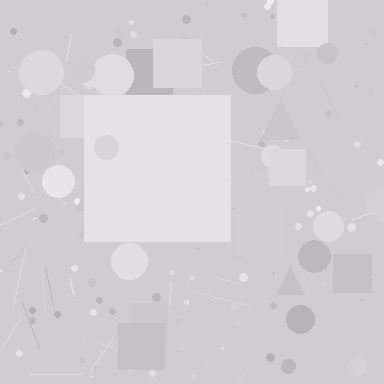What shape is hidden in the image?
A square is hidden in the image.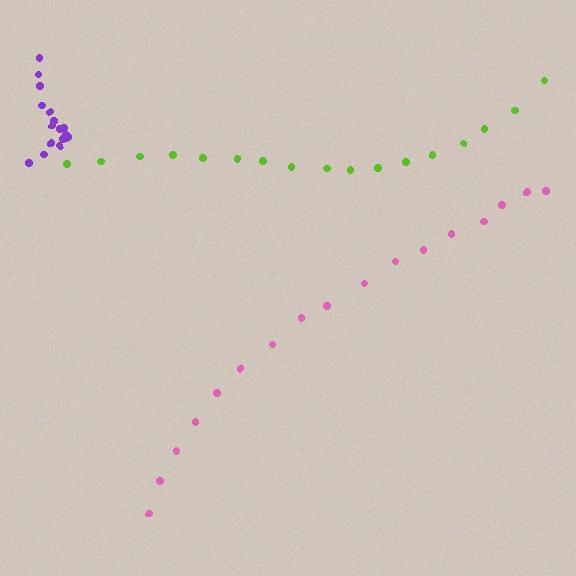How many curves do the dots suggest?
There are 3 distinct paths.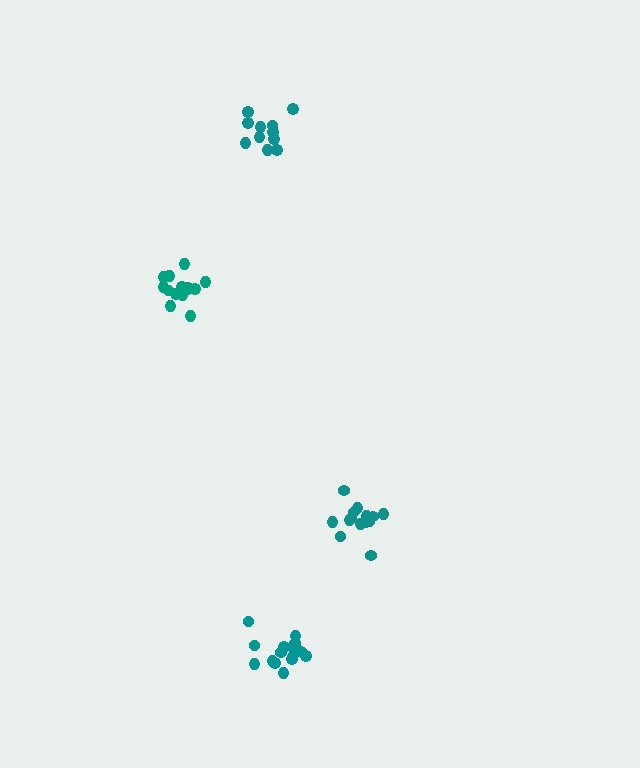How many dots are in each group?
Group 1: 11 dots, Group 2: 15 dots, Group 3: 15 dots, Group 4: 15 dots (56 total).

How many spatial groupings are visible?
There are 4 spatial groupings.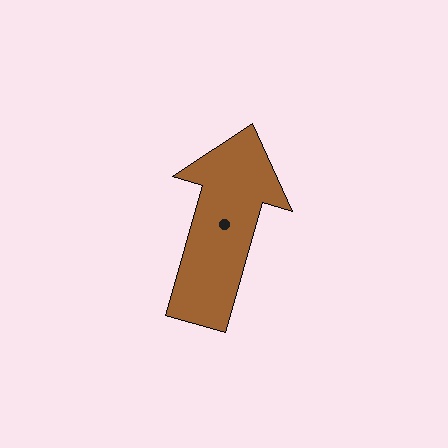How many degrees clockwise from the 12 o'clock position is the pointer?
Approximately 16 degrees.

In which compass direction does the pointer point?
North.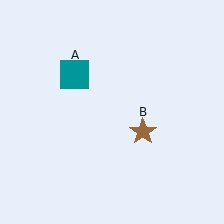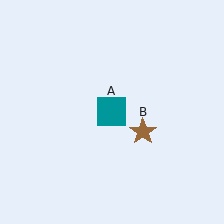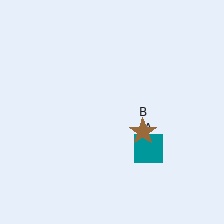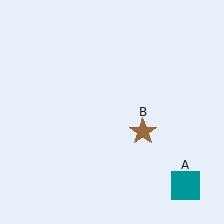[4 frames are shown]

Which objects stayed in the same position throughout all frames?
Brown star (object B) remained stationary.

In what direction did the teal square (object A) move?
The teal square (object A) moved down and to the right.